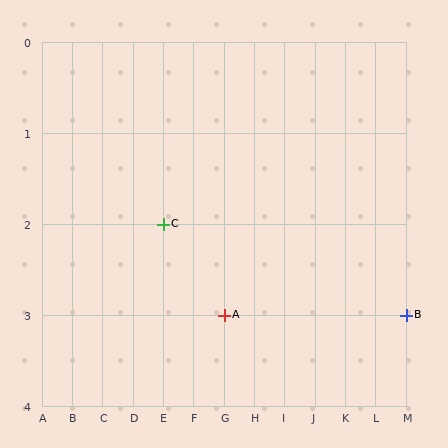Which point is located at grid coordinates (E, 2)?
Point C is at (E, 2).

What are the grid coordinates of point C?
Point C is at grid coordinates (E, 2).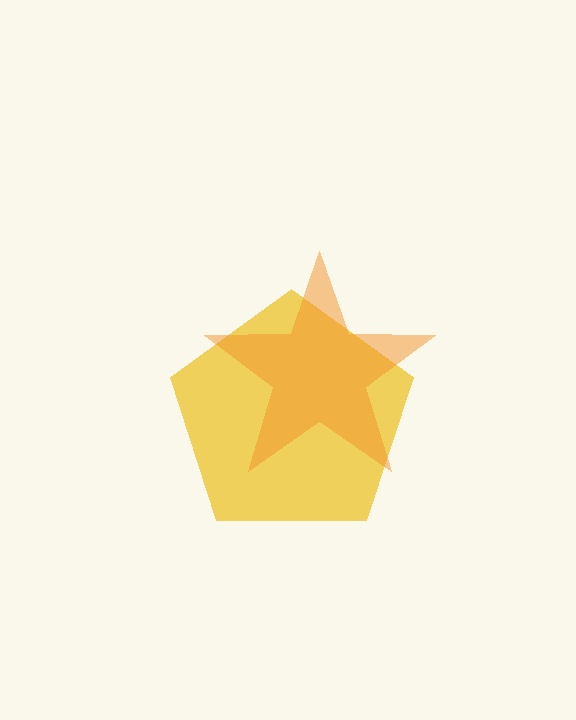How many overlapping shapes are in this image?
There are 2 overlapping shapes in the image.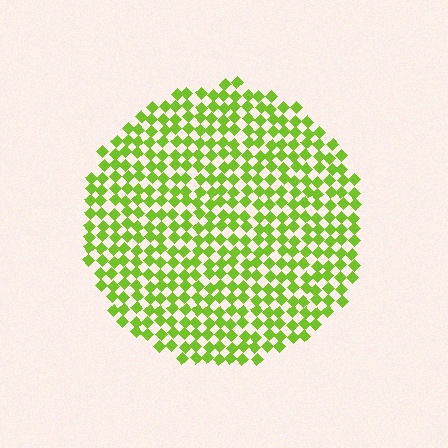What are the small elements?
The small elements are diamonds.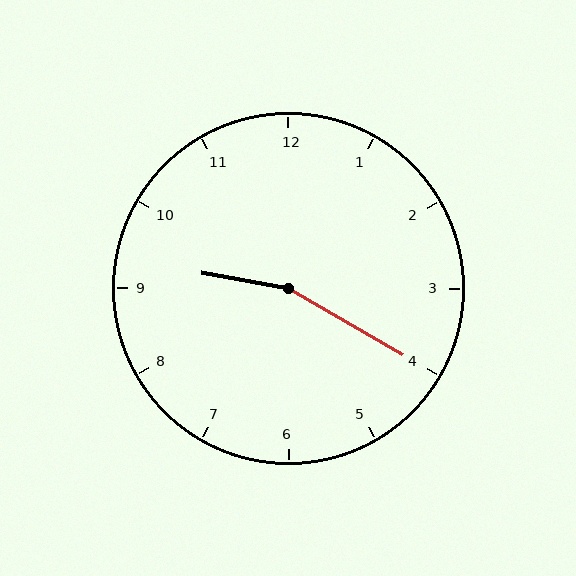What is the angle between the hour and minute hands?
Approximately 160 degrees.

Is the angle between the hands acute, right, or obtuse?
It is obtuse.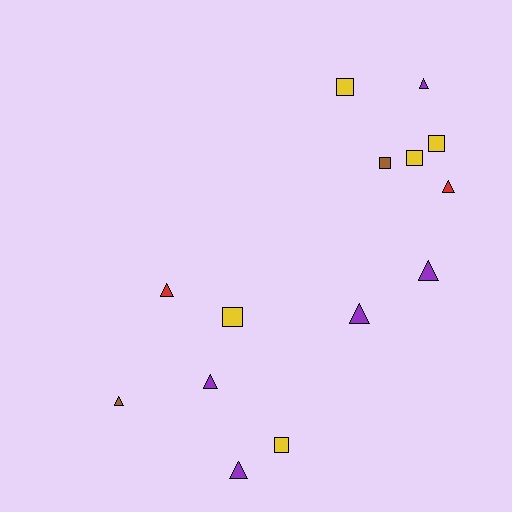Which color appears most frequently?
Yellow, with 5 objects.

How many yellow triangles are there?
There are no yellow triangles.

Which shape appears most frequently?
Triangle, with 8 objects.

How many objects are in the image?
There are 14 objects.